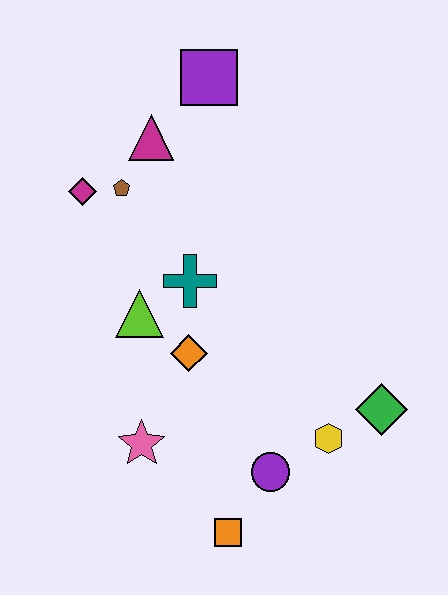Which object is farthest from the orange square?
The purple square is farthest from the orange square.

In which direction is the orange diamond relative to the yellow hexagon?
The orange diamond is to the left of the yellow hexagon.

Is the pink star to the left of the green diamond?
Yes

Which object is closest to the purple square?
The magenta triangle is closest to the purple square.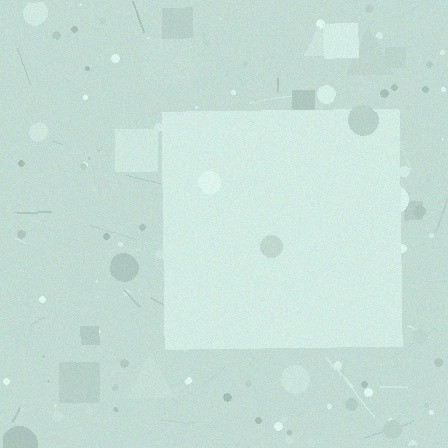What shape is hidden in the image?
A square is hidden in the image.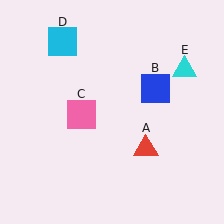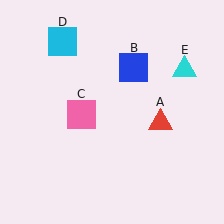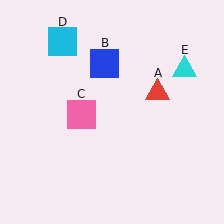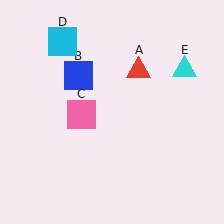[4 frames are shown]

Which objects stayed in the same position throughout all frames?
Pink square (object C) and cyan square (object D) and cyan triangle (object E) remained stationary.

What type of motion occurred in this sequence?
The red triangle (object A), blue square (object B) rotated counterclockwise around the center of the scene.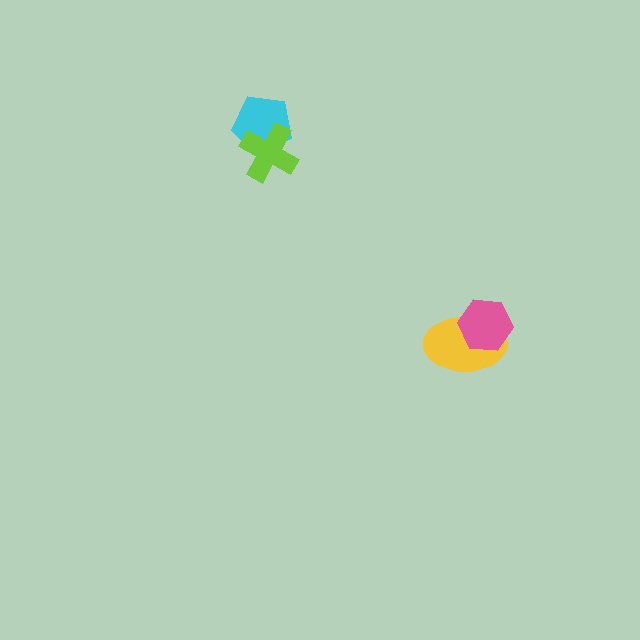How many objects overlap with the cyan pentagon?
1 object overlaps with the cyan pentagon.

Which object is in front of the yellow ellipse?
The pink hexagon is in front of the yellow ellipse.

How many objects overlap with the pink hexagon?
1 object overlaps with the pink hexagon.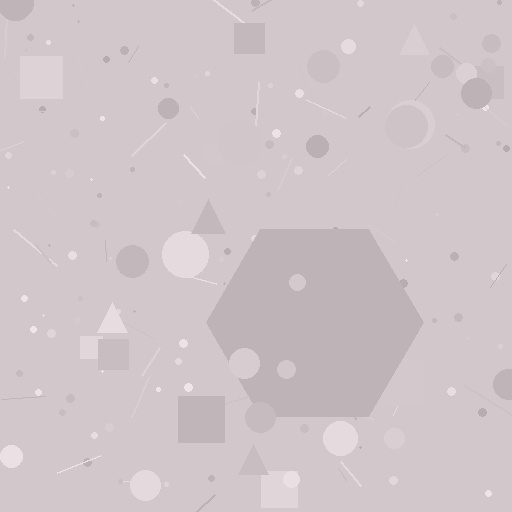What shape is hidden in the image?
A hexagon is hidden in the image.